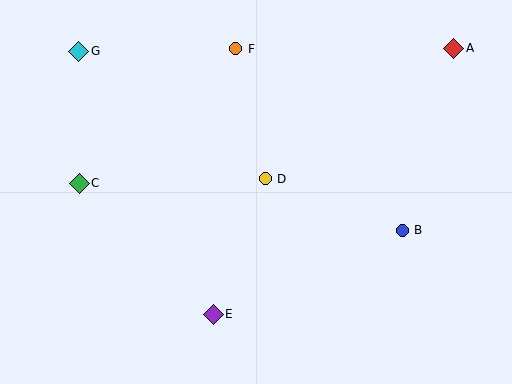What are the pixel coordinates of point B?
Point B is at (402, 230).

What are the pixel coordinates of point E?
Point E is at (213, 314).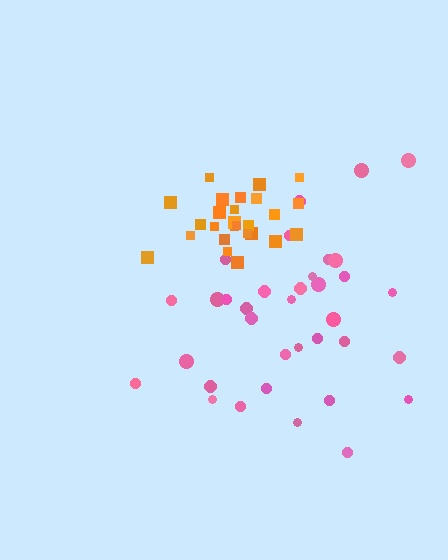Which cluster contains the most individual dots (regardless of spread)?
Pink (35).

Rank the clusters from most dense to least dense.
orange, pink.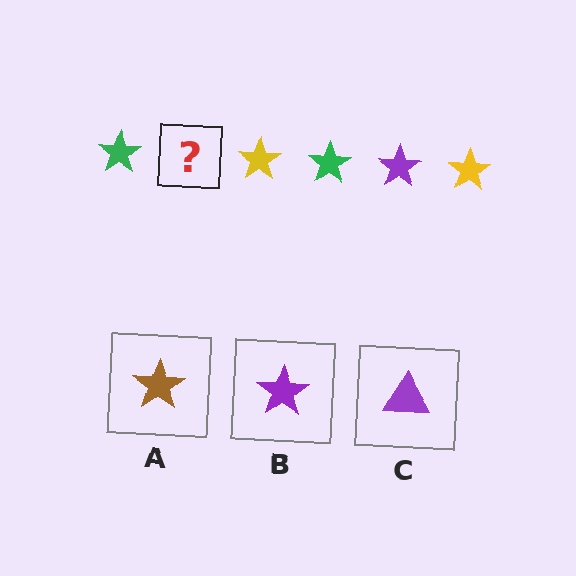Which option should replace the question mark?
Option B.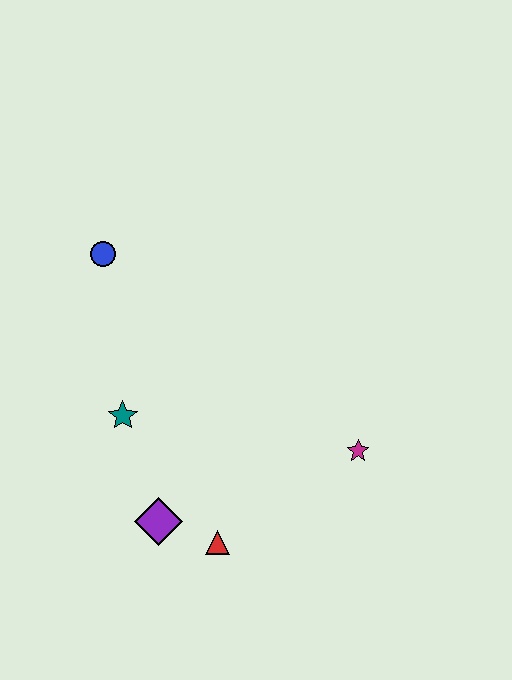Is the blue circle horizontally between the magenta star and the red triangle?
No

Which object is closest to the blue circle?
The teal star is closest to the blue circle.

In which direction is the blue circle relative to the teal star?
The blue circle is above the teal star.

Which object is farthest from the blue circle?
The magenta star is farthest from the blue circle.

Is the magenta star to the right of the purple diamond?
Yes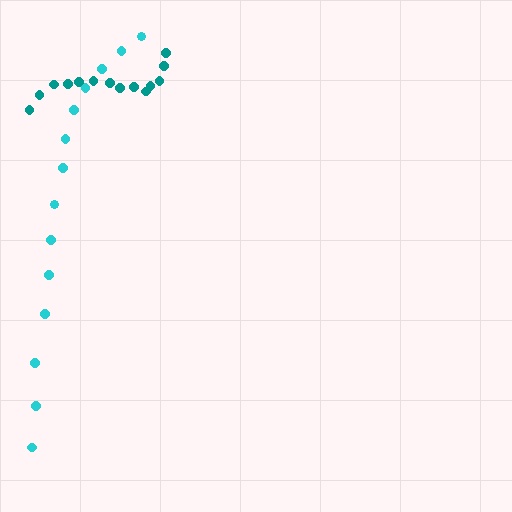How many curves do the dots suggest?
There are 2 distinct paths.